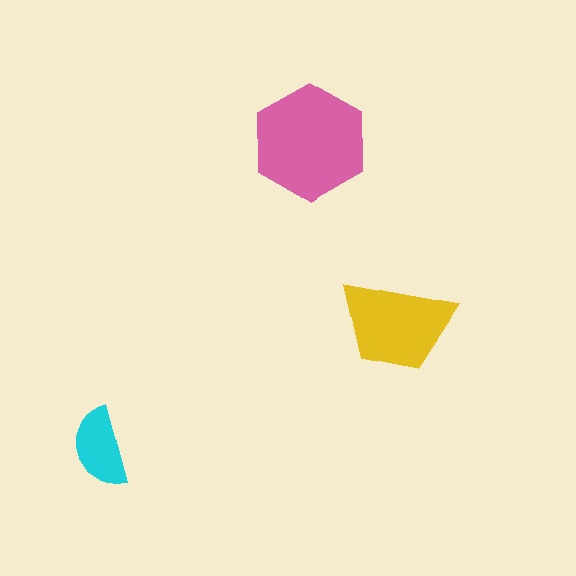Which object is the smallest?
The cyan semicircle.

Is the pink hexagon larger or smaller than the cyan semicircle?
Larger.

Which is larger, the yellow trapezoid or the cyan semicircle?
The yellow trapezoid.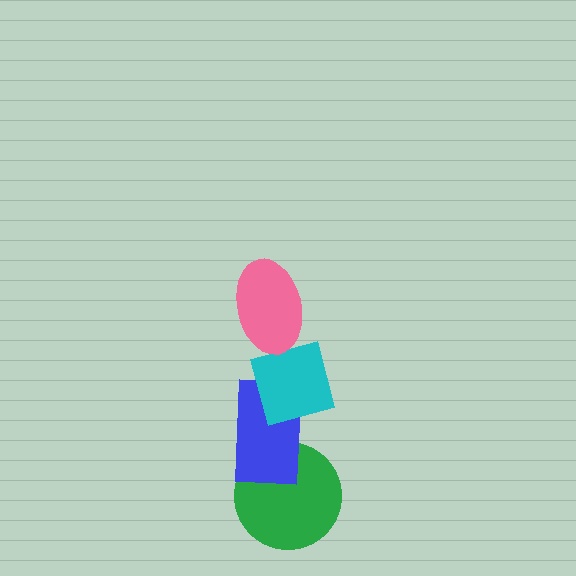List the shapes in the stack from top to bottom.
From top to bottom: the pink ellipse, the cyan square, the blue rectangle, the green circle.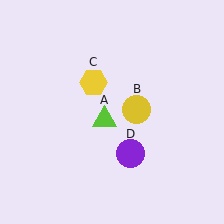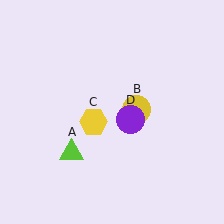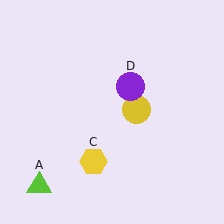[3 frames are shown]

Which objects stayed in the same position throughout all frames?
Yellow circle (object B) remained stationary.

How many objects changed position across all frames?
3 objects changed position: lime triangle (object A), yellow hexagon (object C), purple circle (object D).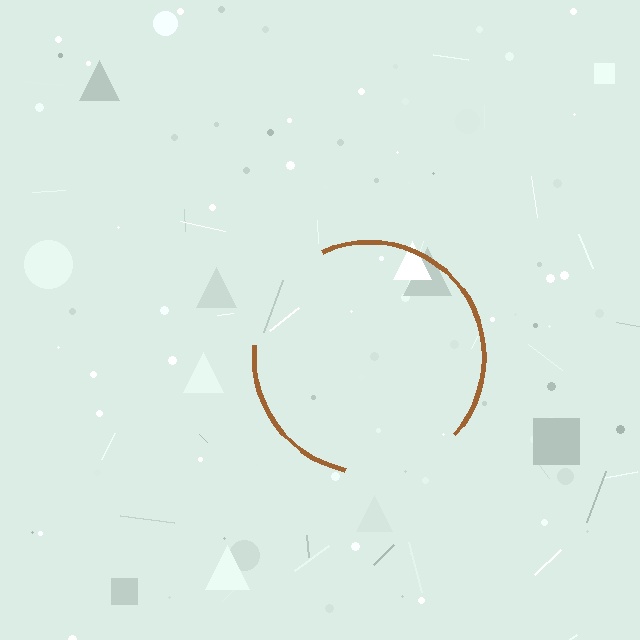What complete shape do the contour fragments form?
The contour fragments form a circle.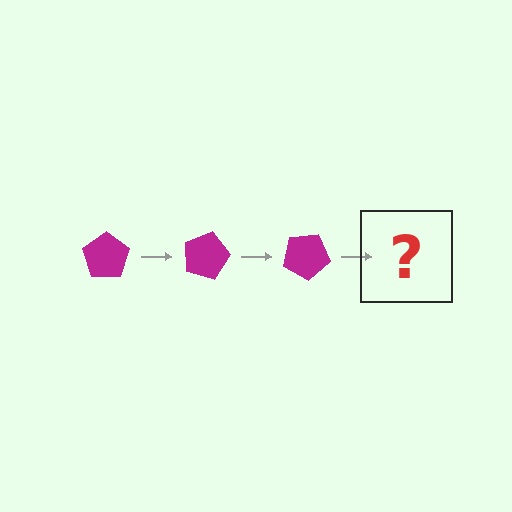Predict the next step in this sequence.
The next step is a magenta pentagon rotated 45 degrees.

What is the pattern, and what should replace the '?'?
The pattern is that the pentagon rotates 15 degrees each step. The '?' should be a magenta pentagon rotated 45 degrees.